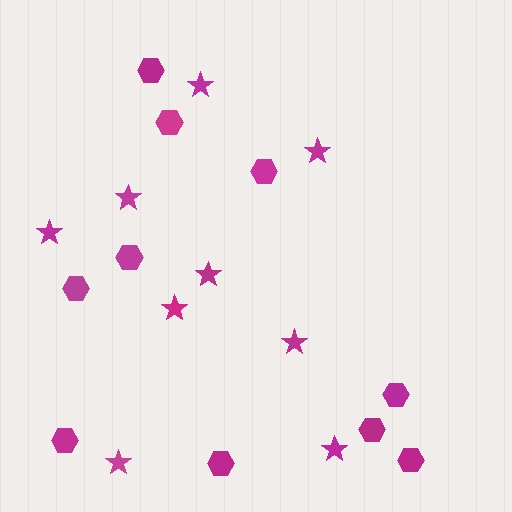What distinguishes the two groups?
There are 2 groups: one group of stars (9) and one group of hexagons (10).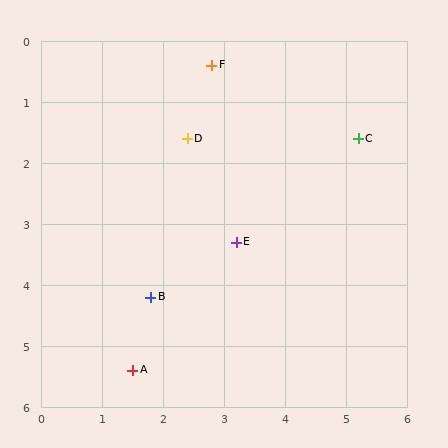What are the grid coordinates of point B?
Point B is at approximately (1.8, 4.2).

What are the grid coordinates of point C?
Point C is at approximately (5.2, 1.6).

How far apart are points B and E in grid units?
Points B and E are about 1.7 grid units apart.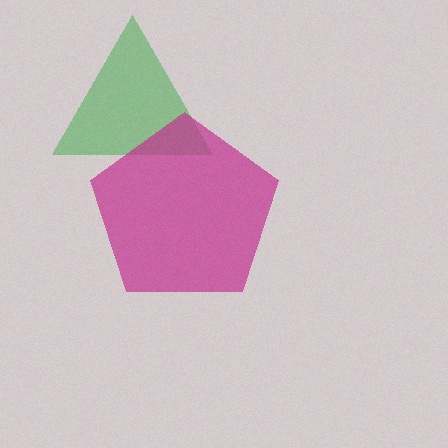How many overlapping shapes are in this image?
There are 2 overlapping shapes in the image.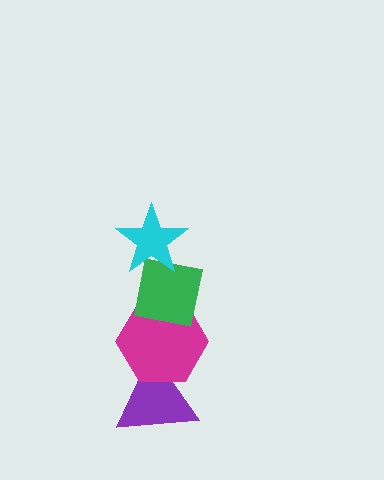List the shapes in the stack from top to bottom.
From top to bottom: the cyan star, the green square, the magenta hexagon, the purple triangle.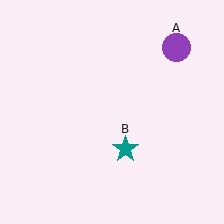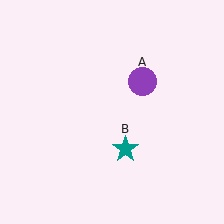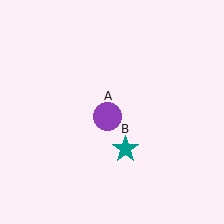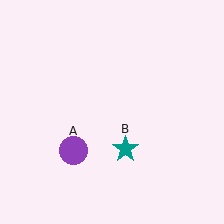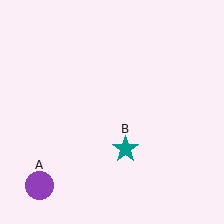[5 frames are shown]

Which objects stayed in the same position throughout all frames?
Teal star (object B) remained stationary.